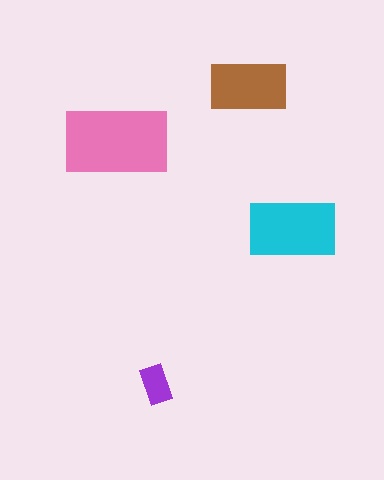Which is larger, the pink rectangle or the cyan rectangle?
The pink one.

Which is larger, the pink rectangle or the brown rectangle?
The pink one.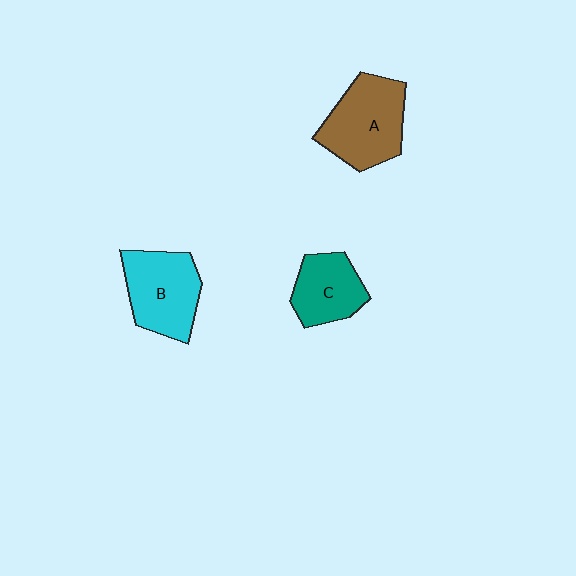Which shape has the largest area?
Shape A (brown).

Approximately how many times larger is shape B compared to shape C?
Approximately 1.3 times.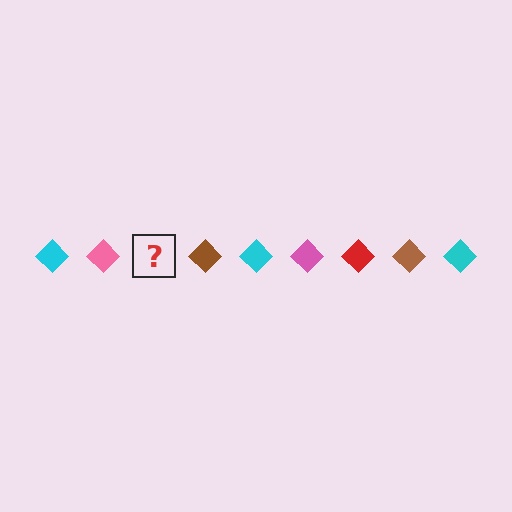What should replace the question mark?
The question mark should be replaced with a red diamond.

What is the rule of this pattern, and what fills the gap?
The rule is that the pattern cycles through cyan, pink, red, brown diamonds. The gap should be filled with a red diamond.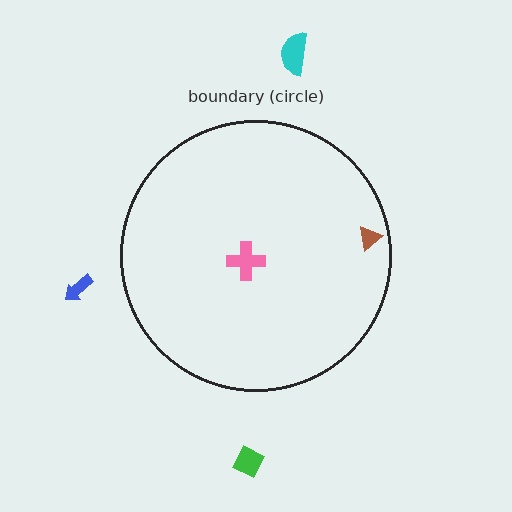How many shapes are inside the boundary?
2 inside, 3 outside.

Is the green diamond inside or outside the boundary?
Outside.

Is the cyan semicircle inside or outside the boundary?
Outside.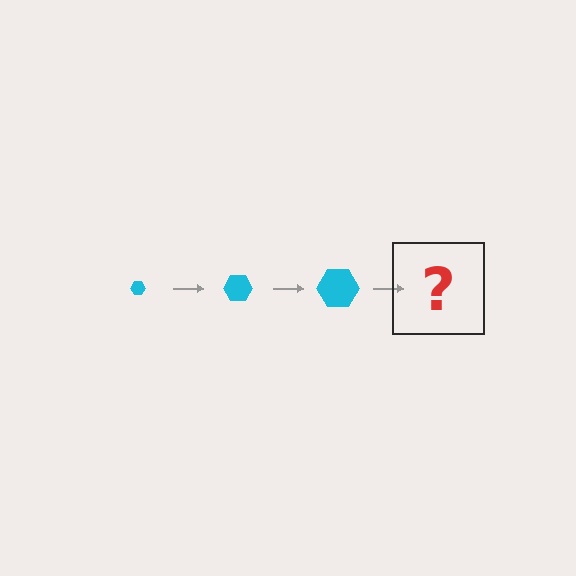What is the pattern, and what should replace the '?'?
The pattern is that the hexagon gets progressively larger each step. The '?' should be a cyan hexagon, larger than the previous one.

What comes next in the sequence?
The next element should be a cyan hexagon, larger than the previous one.